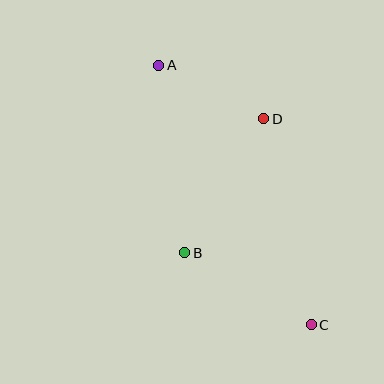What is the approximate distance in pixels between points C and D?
The distance between C and D is approximately 211 pixels.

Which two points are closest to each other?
Points A and D are closest to each other.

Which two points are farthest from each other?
Points A and C are farthest from each other.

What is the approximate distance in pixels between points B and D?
The distance between B and D is approximately 156 pixels.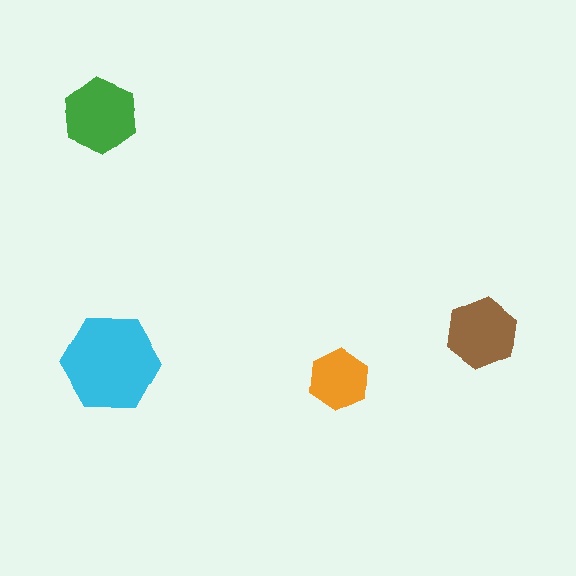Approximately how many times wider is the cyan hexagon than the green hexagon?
About 1.5 times wider.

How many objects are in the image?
There are 4 objects in the image.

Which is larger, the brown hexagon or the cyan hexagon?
The cyan one.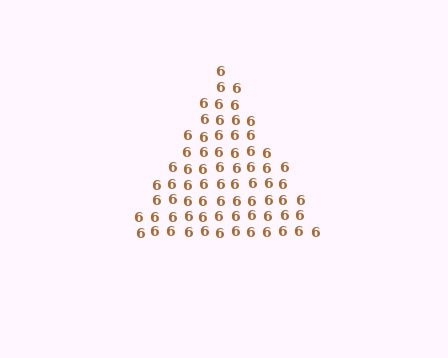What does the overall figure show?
The overall figure shows a triangle.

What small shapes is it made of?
It is made of small digit 6's.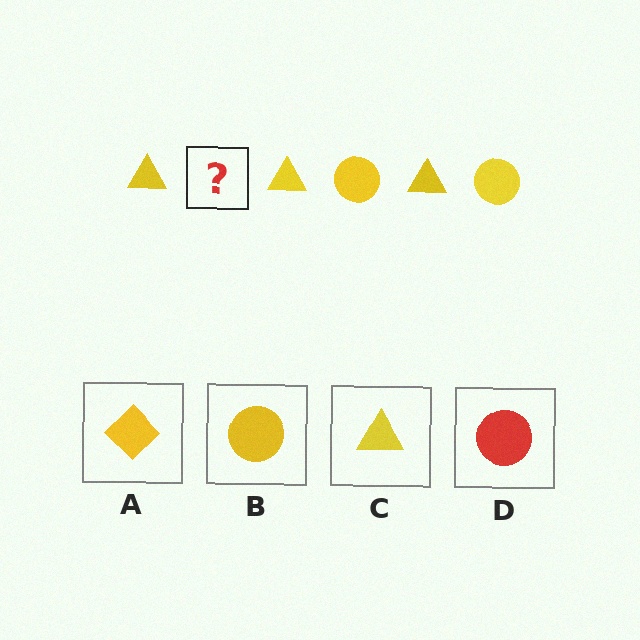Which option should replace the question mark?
Option B.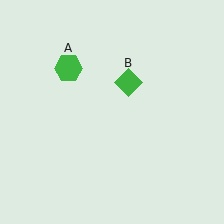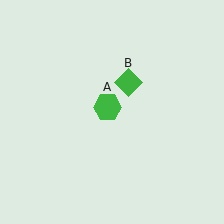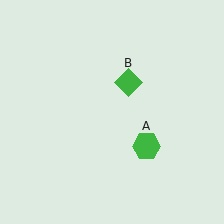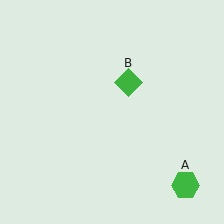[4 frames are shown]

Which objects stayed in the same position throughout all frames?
Green diamond (object B) remained stationary.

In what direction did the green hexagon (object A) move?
The green hexagon (object A) moved down and to the right.